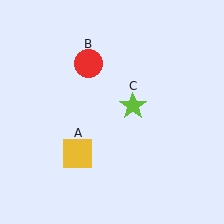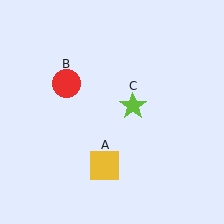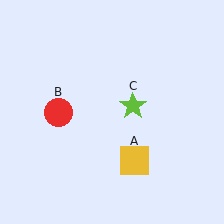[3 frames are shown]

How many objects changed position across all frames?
2 objects changed position: yellow square (object A), red circle (object B).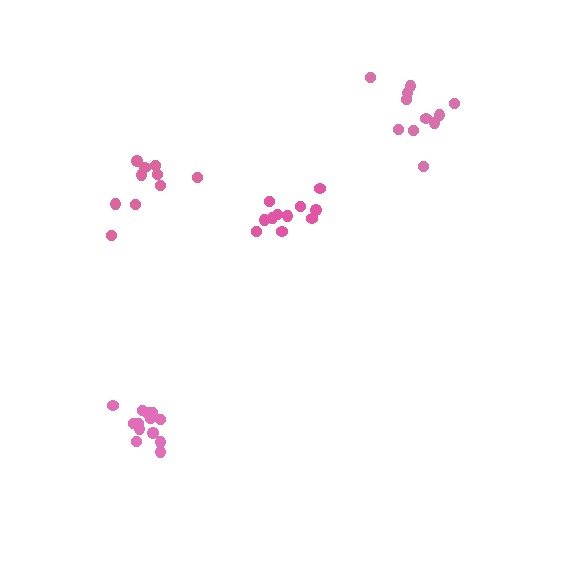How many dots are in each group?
Group 1: 13 dots, Group 2: 11 dots, Group 3: 10 dots, Group 4: 11 dots (45 total).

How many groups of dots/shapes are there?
There are 4 groups.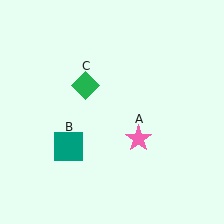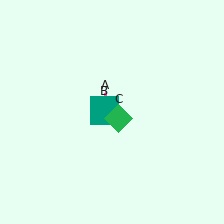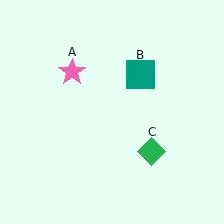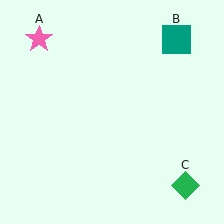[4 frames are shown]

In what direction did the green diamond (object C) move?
The green diamond (object C) moved down and to the right.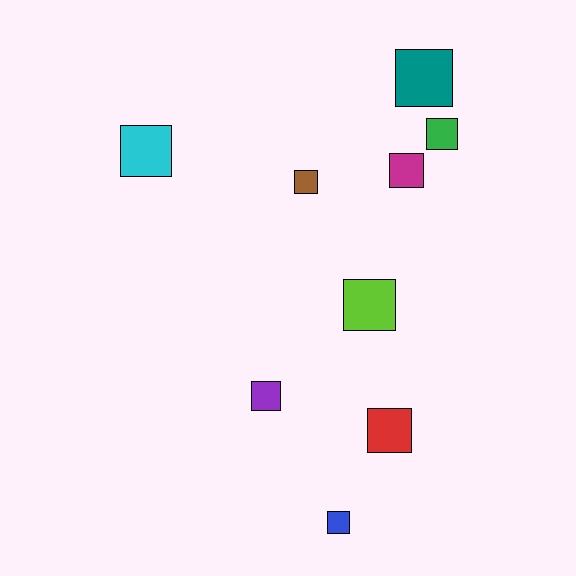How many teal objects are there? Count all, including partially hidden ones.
There is 1 teal object.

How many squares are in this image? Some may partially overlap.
There are 9 squares.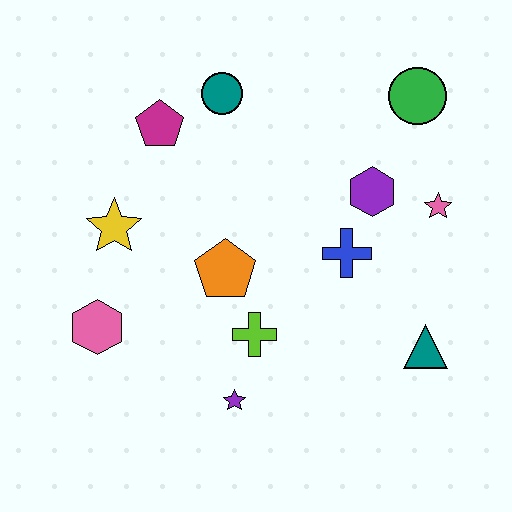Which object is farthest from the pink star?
The pink hexagon is farthest from the pink star.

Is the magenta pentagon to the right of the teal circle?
No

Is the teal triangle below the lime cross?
Yes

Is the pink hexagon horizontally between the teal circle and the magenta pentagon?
No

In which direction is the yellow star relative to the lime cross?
The yellow star is to the left of the lime cross.